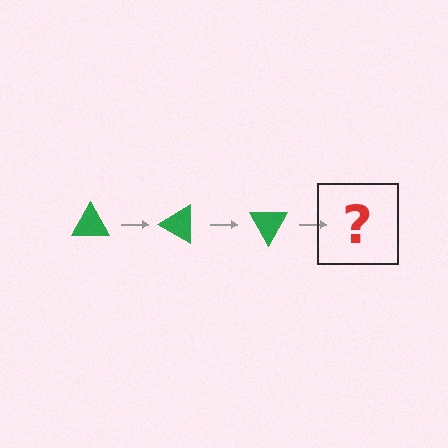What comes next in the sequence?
The next element should be a green triangle rotated 90 degrees.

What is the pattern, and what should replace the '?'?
The pattern is that the triangle rotates 30 degrees each step. The '?' should be a green triangle rotated 90 degrees.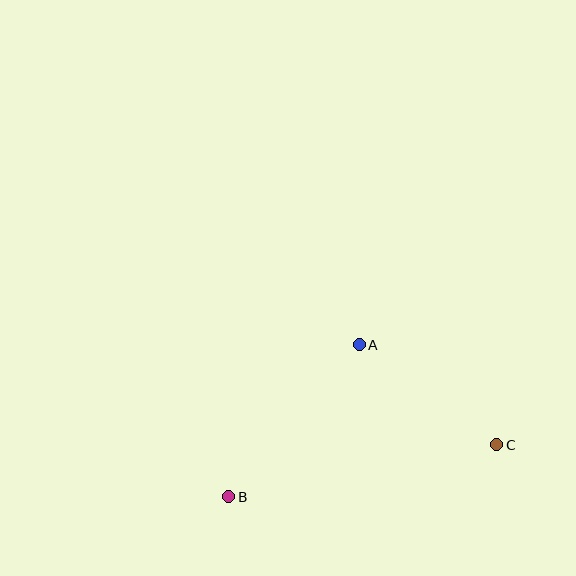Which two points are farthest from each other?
Points B and C are farthest from each other.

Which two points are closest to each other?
Points A and C are closest to each other.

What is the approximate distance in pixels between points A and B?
The distance between A and B is approximately 200 pixels.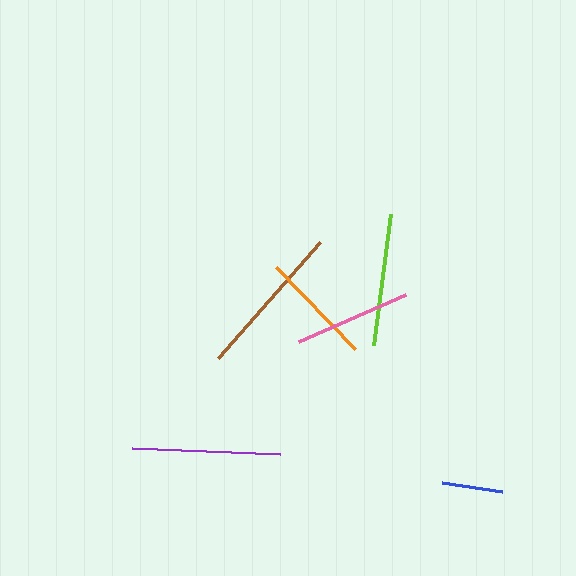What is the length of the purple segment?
The purple segment is approximately 148 pixels long.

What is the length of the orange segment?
The orange segment is approximately 114 pixels long.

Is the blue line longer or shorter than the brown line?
The brown line is longer than the blue line.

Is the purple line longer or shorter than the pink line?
The purple line is longer than the pink line.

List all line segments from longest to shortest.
From longest to shortest: brown, purple, lime, pink, orange, blue.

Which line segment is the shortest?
The blue line is the shortest at approximately 61 pixels.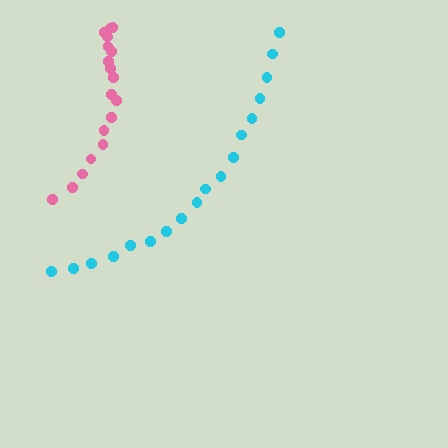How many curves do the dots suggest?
There are 2 distinct paths.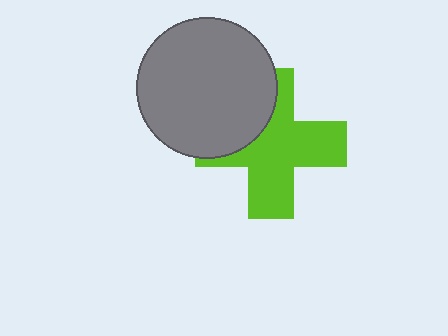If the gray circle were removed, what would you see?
You would see the complete lime cross.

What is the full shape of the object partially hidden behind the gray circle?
The partially hidden object is a lime cross.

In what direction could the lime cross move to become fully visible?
The lime cross could move toward the lower-right. That would shift it out from behind the gray circle entirely.